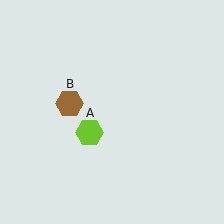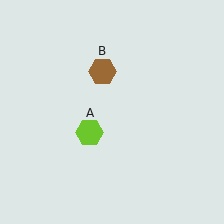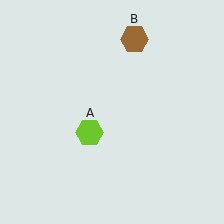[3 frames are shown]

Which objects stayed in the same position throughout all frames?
Lime hexagon (object A) remained stationary.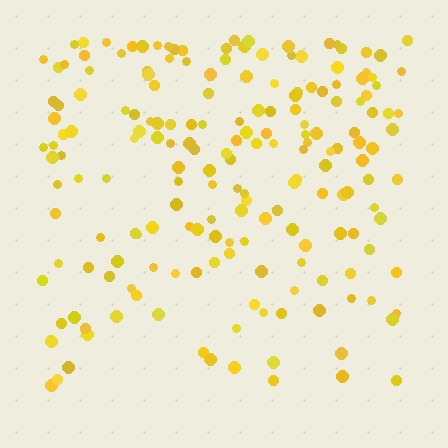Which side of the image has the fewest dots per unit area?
The bottom.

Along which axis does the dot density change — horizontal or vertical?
Vertical.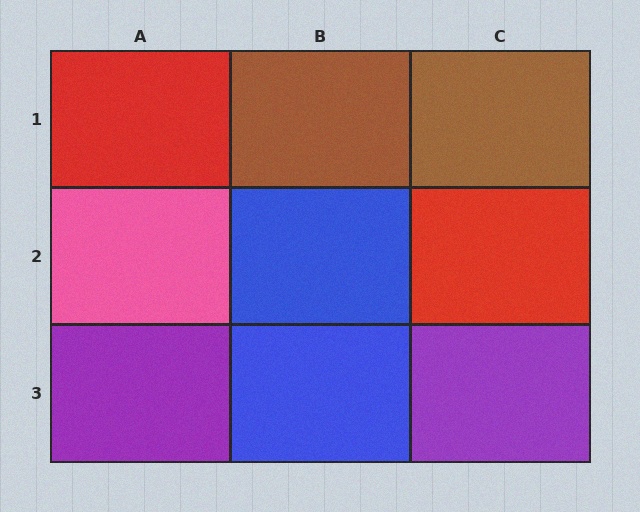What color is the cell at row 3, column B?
Blue.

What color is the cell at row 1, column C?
Brown.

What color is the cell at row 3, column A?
Purple.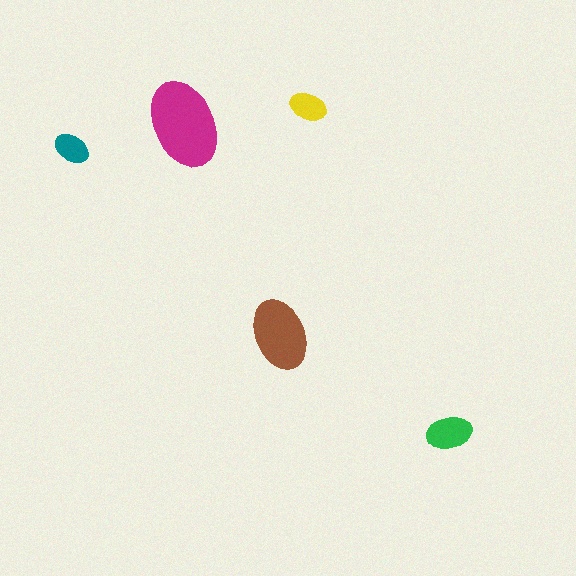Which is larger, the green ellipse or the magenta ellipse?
The magenta one.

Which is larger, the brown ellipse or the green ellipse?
The brown one.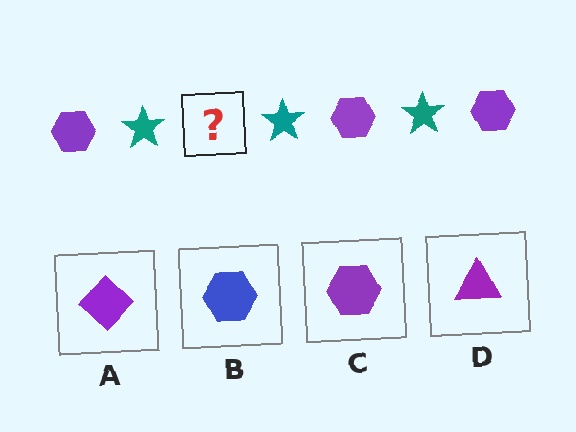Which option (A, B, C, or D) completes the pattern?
C.